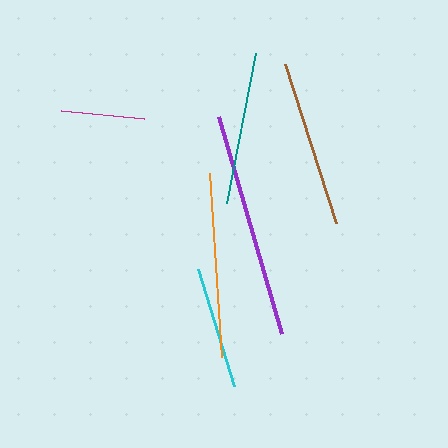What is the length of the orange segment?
The orange segment is approximately 185 pixels long.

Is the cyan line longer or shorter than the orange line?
The orange line is longer than the cyan line.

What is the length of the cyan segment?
The cyan segment is approximately 123 pixels long.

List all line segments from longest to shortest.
From longest to shortest: purple, orange, brown, teal, cyan, magenta.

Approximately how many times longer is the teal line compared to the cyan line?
The teal line is approximately 1.2 times the length of the cyan line.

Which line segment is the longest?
The purple line is the longest at approximately 226 pixels.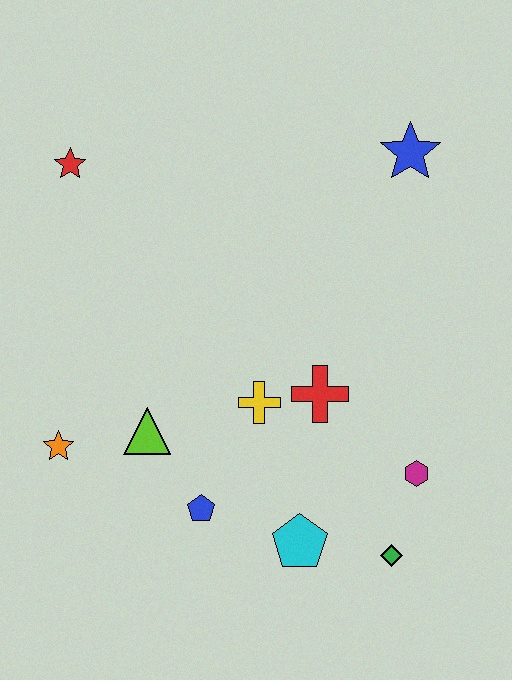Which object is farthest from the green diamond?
The red star is farthest from the green diamond.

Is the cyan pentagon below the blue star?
Yes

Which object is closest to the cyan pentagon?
The green diamond is closest to the cyan pentagon.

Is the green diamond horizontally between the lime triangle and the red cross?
No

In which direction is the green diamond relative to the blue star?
The green diamond is below the blue star.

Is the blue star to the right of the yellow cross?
Yes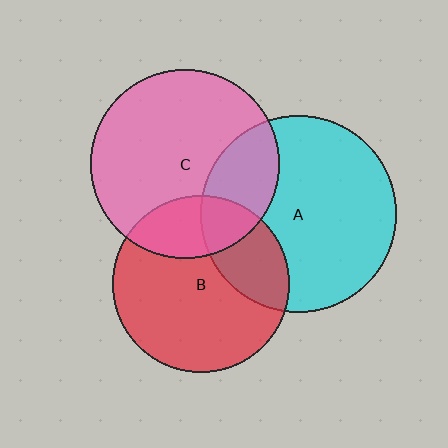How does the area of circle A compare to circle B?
Approximately 1.2 times.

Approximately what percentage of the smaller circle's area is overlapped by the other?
Approximately 25%.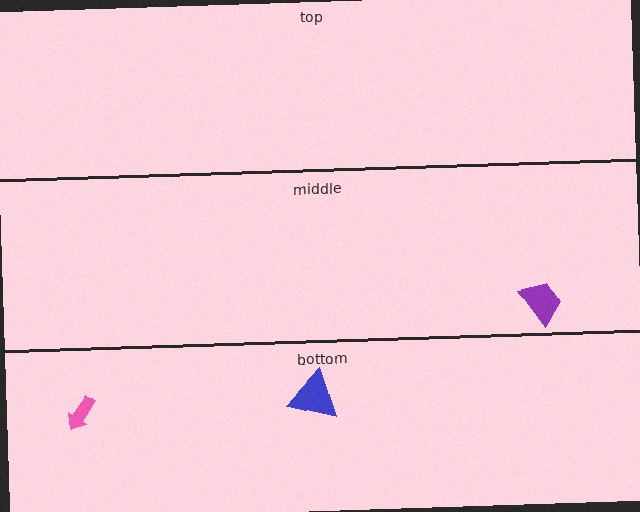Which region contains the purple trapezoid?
The middle region.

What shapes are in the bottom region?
The blue triangle, the pink arrow.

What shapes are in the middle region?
The purple trapezoid.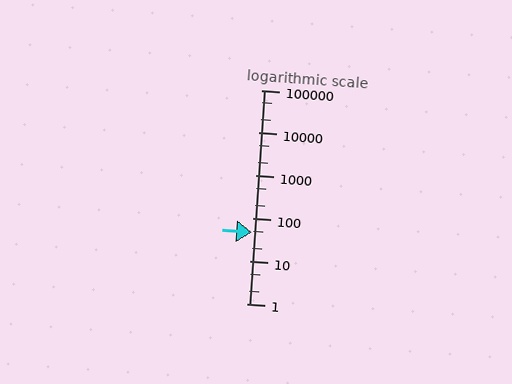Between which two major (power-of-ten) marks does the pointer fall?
The pointer is between 10 and 100.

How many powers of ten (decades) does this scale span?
The scale spans 5 decades, from 1 to 100000.